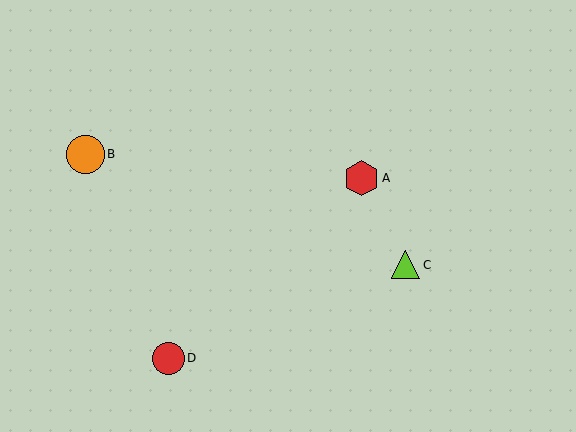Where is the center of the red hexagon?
The center of the red hexagon is at (361, 178).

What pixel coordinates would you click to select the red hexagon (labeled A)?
Click at (361, 178) to select the red hexagon A.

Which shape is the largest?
The orange circle (labeled B) is the largest.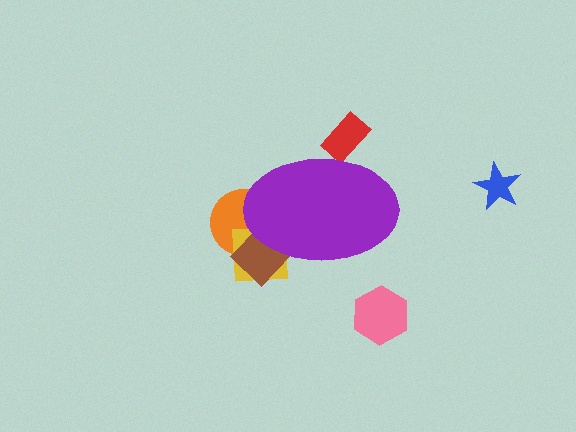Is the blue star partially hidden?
No, the blue star is fully visible.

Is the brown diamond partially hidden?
Yes, the brown diamond is partially hidden behind the purple ellipse.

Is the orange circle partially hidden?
Yes, the orange circle is partially hidden behind the purple ellipse.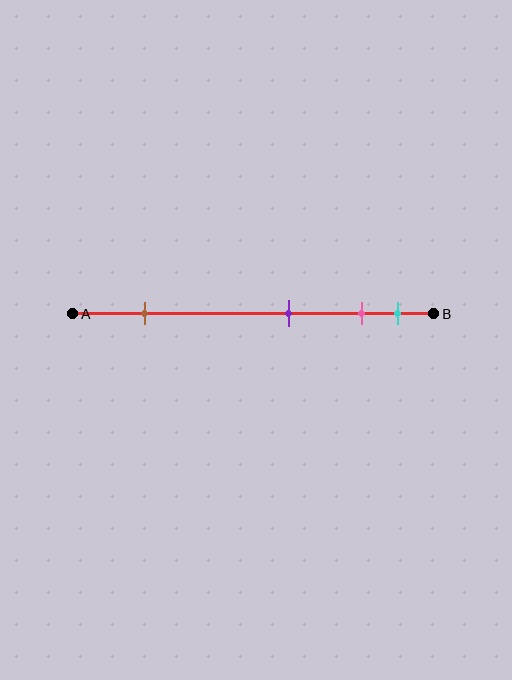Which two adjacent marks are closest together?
The pink and cyan marks are the closest adjacent pair.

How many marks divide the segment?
There are 4 marks dividing the segment.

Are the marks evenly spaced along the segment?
No, the marks are not evenly spaced.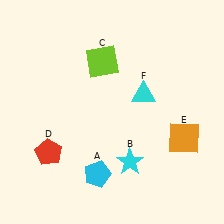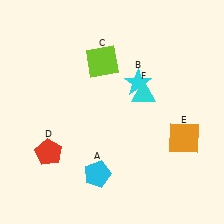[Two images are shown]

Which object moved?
The cyan star (B) moved up.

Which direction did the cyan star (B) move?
The cyan star (B) moved up.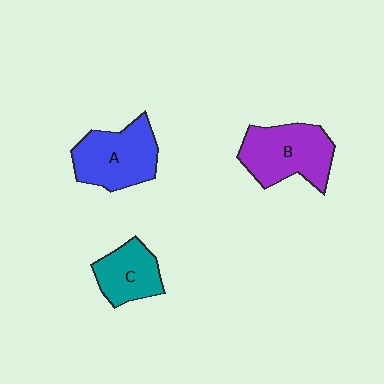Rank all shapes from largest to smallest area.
From largest to smallest: B (purple), A (blue), C (teal).